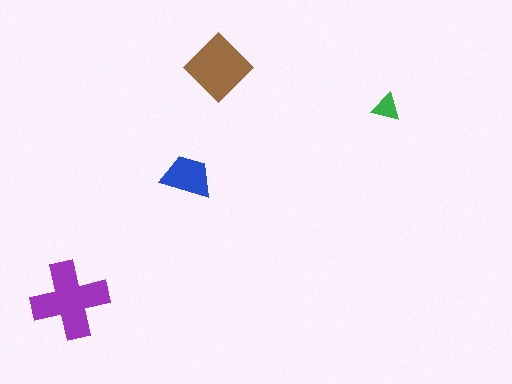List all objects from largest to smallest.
The purple cross, the brown diamond, the blue trapezoid, the green triangle.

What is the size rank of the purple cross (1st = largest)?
1st.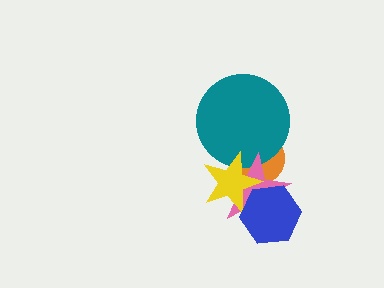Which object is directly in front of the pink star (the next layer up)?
The yellow star is directly in front of the pink star.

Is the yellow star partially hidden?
Yes, it is partially covered by another shape.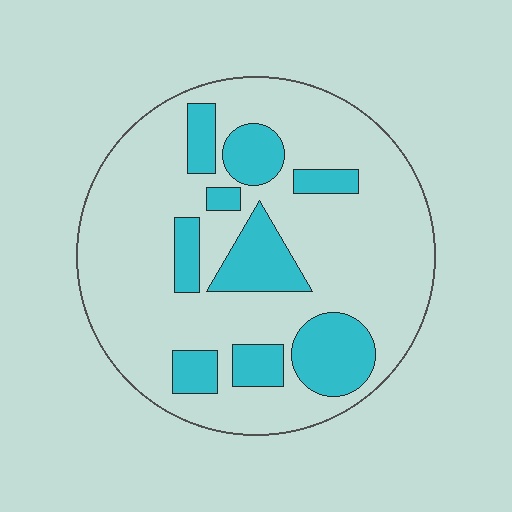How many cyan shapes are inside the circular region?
9.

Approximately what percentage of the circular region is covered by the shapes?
Approximately 25%.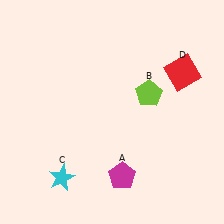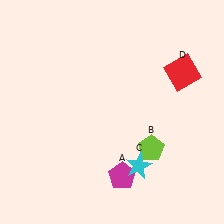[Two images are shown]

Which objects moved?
The objects that moved are: the lime pentagon (B), the cyan star (C).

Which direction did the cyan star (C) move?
The cyan star (C) moved right.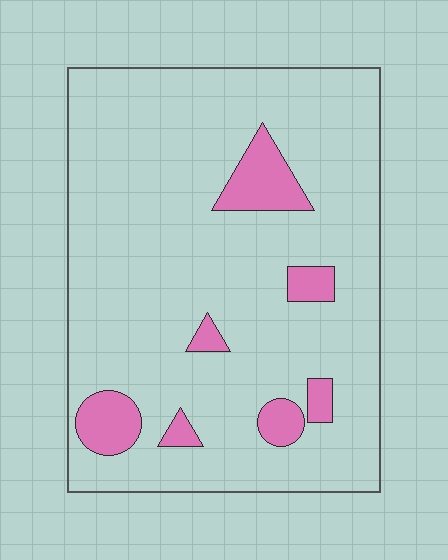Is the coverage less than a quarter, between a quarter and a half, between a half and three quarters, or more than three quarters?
Less than a quarter.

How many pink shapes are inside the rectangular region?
7.